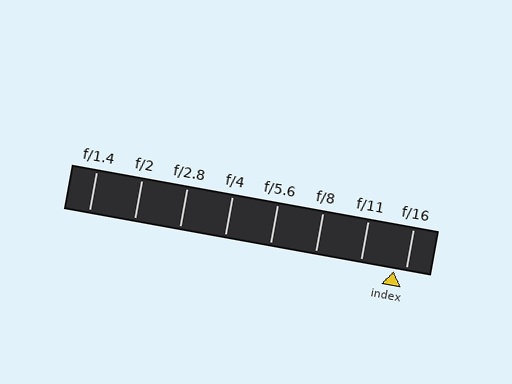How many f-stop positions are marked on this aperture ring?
There are 8 f-stop positions marked.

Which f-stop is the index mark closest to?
The index mark is closest to f/16.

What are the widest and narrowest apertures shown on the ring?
The widest aperture shown is f/1.4 and the narrowest is f/16.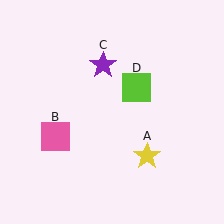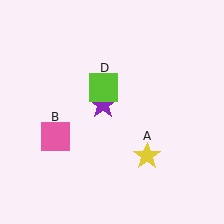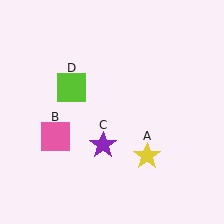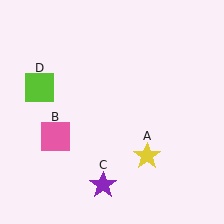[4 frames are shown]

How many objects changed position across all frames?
2 objects changed position: purple star (object C), lime square (object D).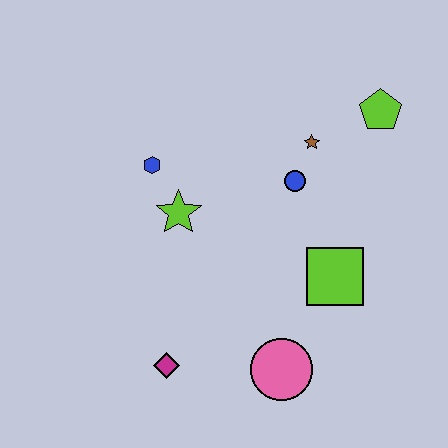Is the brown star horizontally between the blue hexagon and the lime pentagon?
Yes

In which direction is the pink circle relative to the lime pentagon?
The pink circle is below the lime pentagon.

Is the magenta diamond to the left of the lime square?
Yes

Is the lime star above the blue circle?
No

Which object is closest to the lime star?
The blue hexagon is closest to the lime star.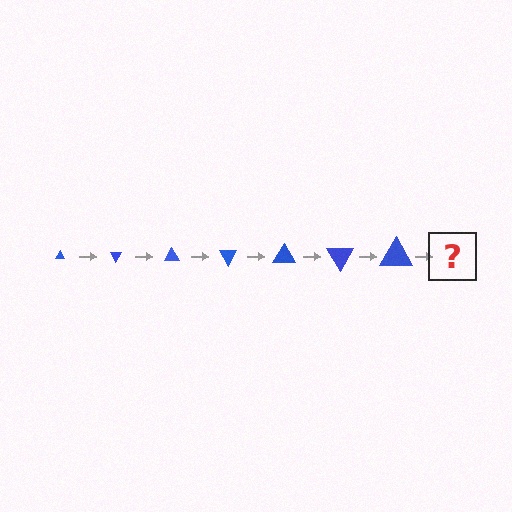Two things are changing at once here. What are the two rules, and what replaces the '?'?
The two rules are that the triangle grows larger each step and it rotates 60 degrees each step. The '?' should be a triangle, larger than the previous one and rotated 420 degrees from the start.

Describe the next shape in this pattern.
It should be a triangle, larger than the previous one and rotated 420 degrees from the start.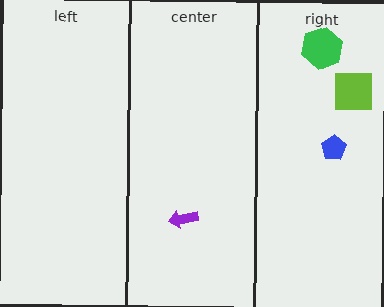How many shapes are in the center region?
1.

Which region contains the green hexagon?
The right region.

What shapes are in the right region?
The lime square, the blue pentagon, the green hexagon.